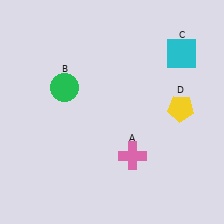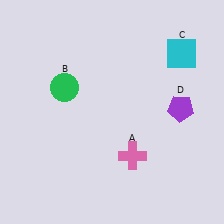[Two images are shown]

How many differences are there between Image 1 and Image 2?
There is 1 difference between the two images.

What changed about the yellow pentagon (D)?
In Image 1, D is yellow. In Image 2, it changed to purple.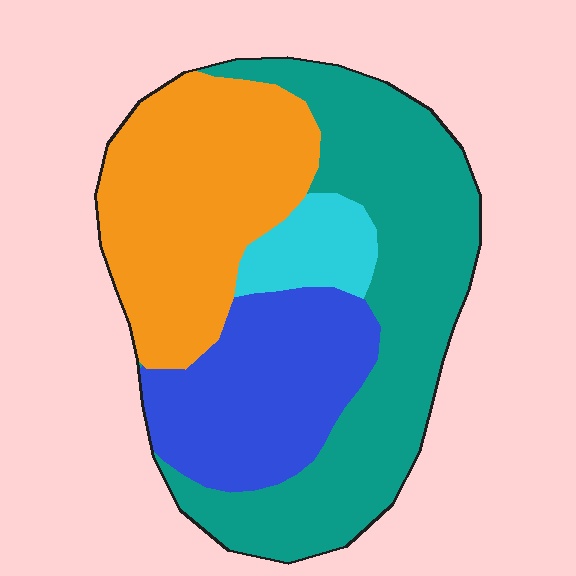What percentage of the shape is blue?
Blue covers roughly 25% of the shape.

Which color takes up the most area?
Teal, at roughly 40%.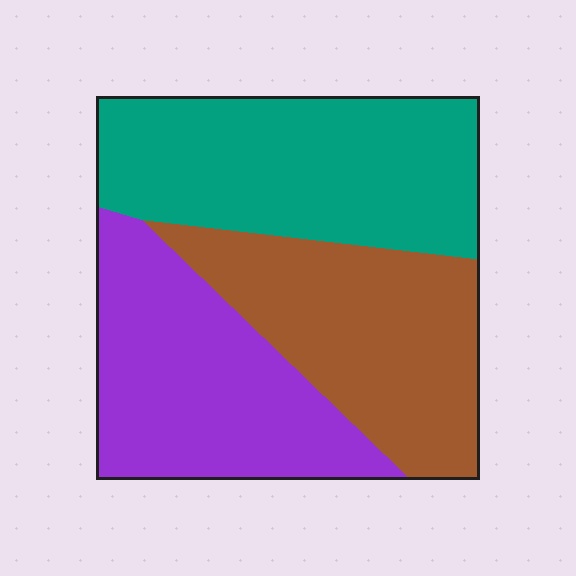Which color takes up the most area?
Teal, at roughly 35%.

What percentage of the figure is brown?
Brown covers about 30% of the figure.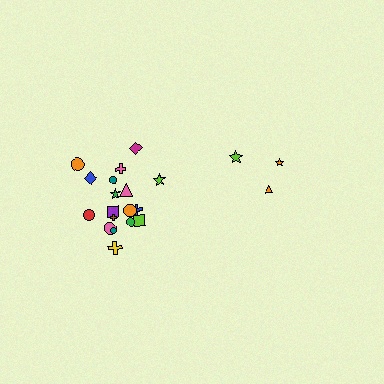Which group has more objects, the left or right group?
The left group.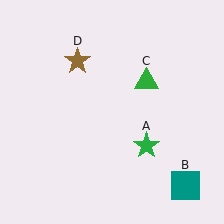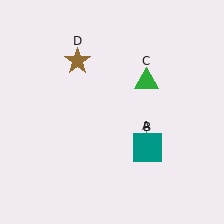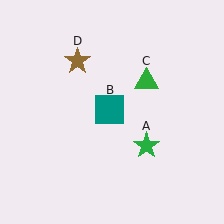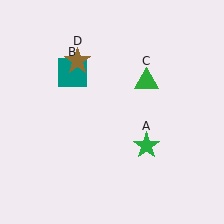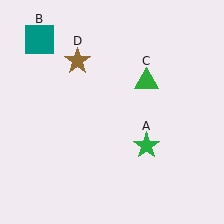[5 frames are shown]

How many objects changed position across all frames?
1 object changed position: teal square (object B).